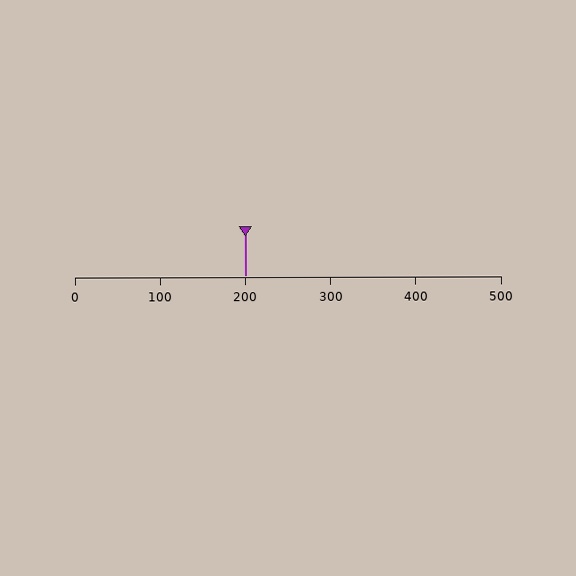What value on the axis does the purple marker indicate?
The marker indicates approximately 200.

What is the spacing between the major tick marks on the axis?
The major ticks are spaced 100 apart.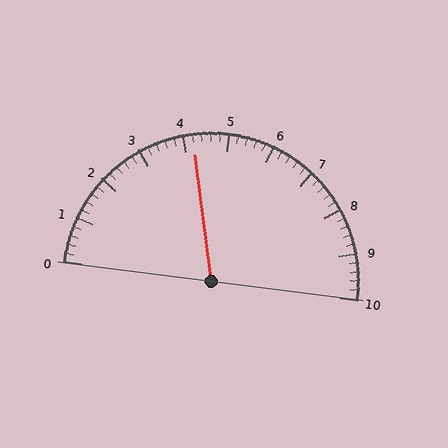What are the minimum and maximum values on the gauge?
The gauge ranges from 0 to 10.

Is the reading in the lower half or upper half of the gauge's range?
The reading is in the lower half of the range (0 to 10).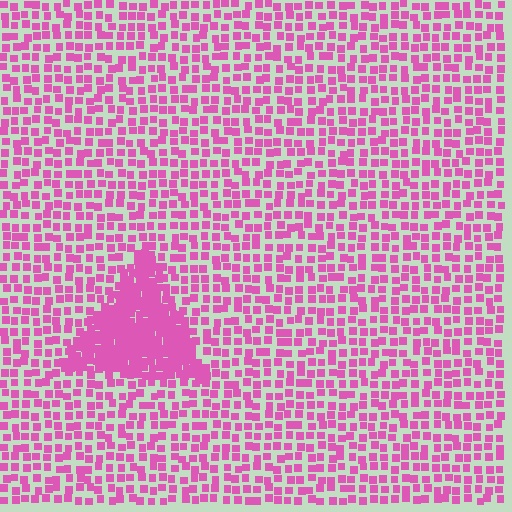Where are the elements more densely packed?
The elements are more densely packed inside the triangle boundary.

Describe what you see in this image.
The image contains small pink elements arranged at two different densities. A triangle-shaped region is visible where the elements are more densely packed than the surrounding area.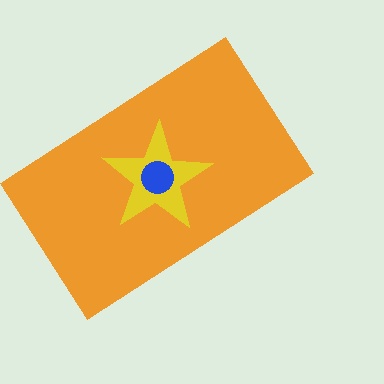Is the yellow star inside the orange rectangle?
Yes.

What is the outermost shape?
The orange rectangle.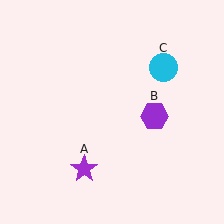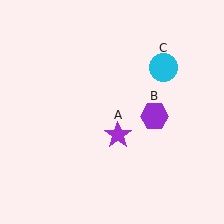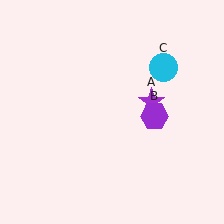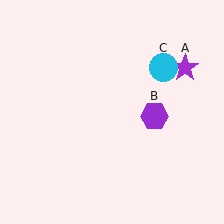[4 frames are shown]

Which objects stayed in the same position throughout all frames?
Purple hexagon (object B) and cyan circle (object C) remained stationary.